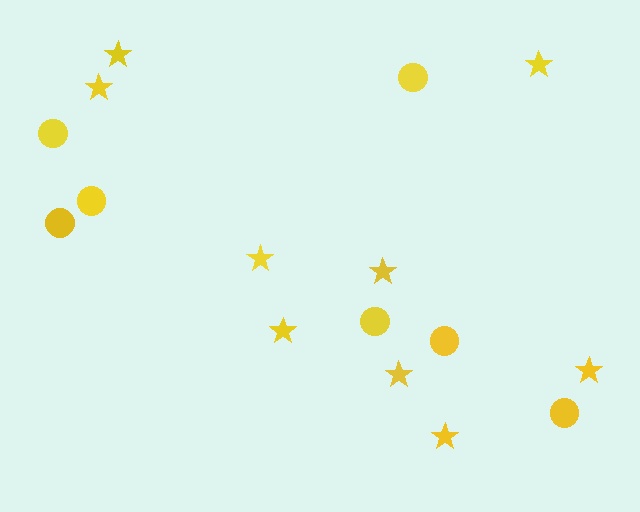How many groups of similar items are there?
There are 2 groups: one group of stars (9) and one group of circles (7).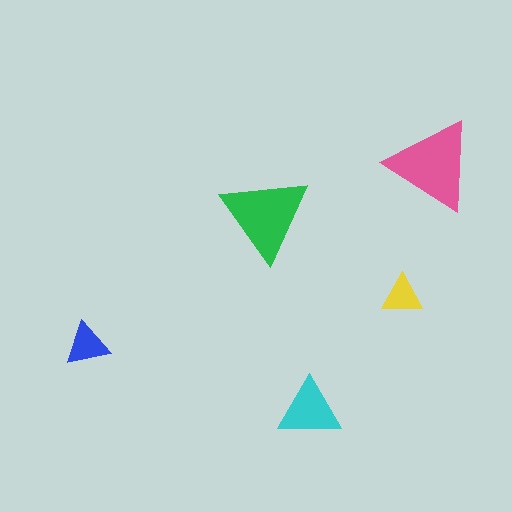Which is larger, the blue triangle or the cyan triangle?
The cyan one.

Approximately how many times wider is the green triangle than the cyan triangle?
About 1.5 times wider.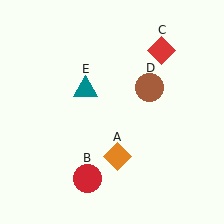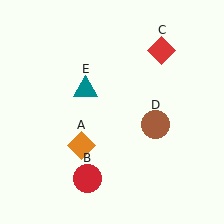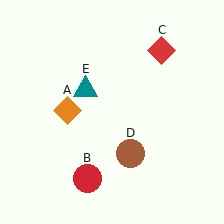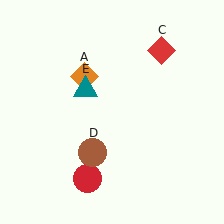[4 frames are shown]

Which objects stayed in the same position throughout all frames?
Red circle (object B) and red diamond (object C) and teal triangle (object E) remained stationary.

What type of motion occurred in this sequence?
The orange diamond (object A), brown circle (object D) rotated clockwise around the center of the scene.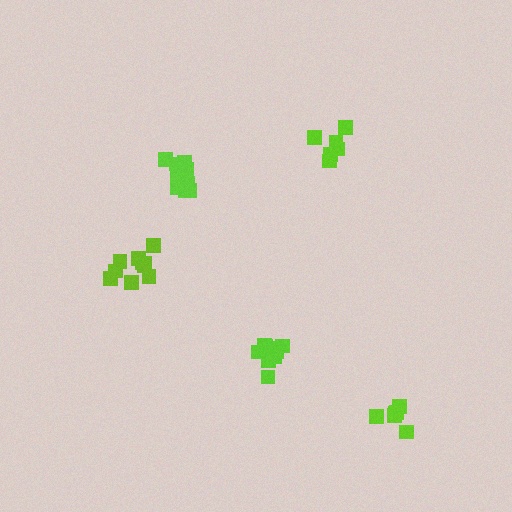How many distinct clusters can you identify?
There are 5 distinct clusters.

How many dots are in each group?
Group 1: 6 dots, Group 2: 11 dots, Group 3: 9 dots, Group 4: 10 dots, Group 5: 6 dots (42 total).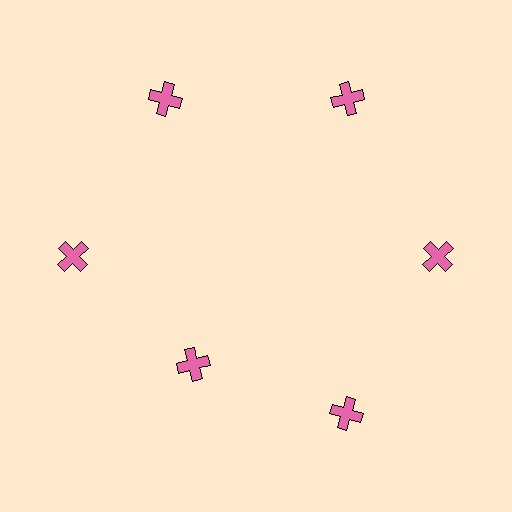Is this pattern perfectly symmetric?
No. The 6 pink crosses are arranged in a ring, but one element near the 7 o'clock position is pulled inward toward the center, breaking the 6-fold rotational symmetry.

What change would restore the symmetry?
The symmetry would be restored by moving it outward, back onto the ring so that all 6 crosses sit at equal angles and equal distance from the center.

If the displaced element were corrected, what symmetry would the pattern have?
It would have 6-fold rotational symmetry — the pattern would map onto itself every 60 degrees.